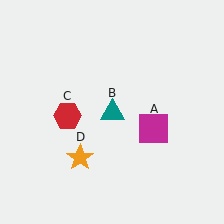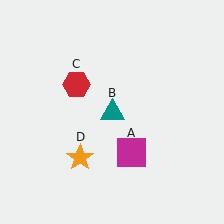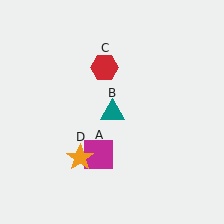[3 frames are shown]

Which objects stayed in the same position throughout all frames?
Teal triangle (object B) and orange star (object D) remained stationary.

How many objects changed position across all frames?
2 objects changed position: magenta square (object A), red hexagon (object C).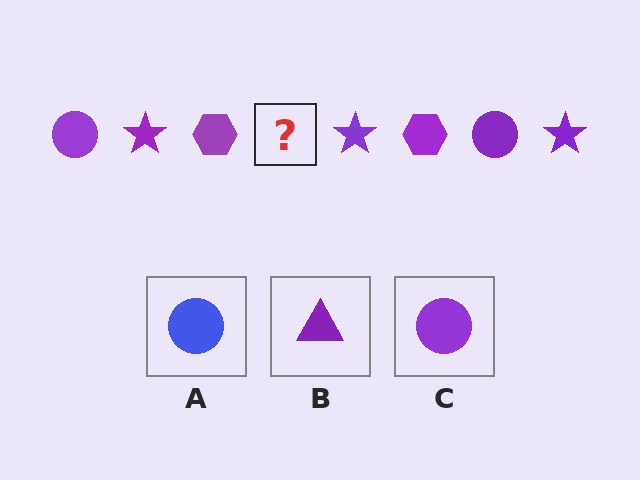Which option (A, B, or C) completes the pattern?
C.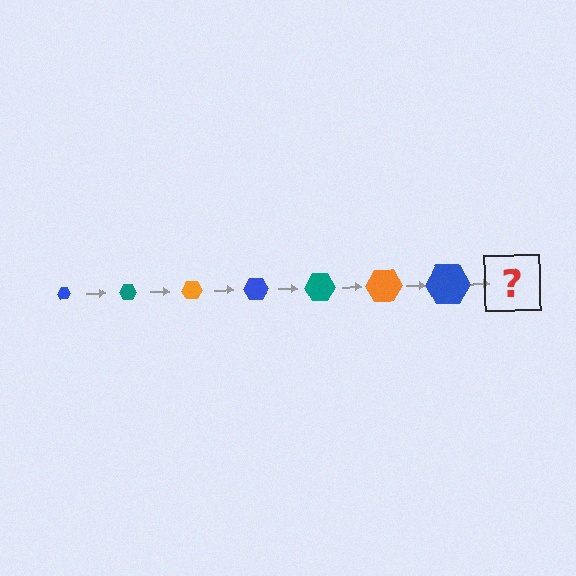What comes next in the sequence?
The next element should be a teal hexagon, larger than the previous one.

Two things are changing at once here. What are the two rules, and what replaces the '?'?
The two rules are that the hexagon grows larger each step and the color cycles through blue, teal, and orange. The '?' should be a teal hexagon, larger than the previous one.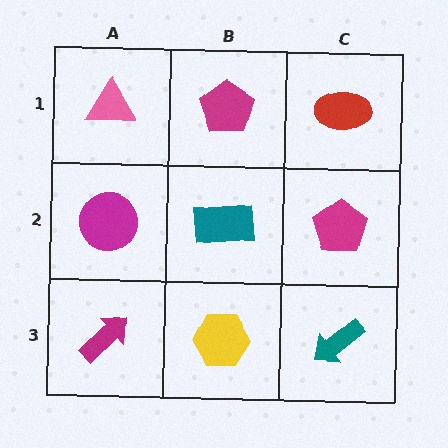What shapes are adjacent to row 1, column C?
A magenta pentagon (row 2, column C), a magenta pentagon (row 1, column B).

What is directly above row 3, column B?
A teal rectangle.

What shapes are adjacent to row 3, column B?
A teal rectangle (row 2, column B), a magenta arrow (row 3, column A), a teal arrow (row 3, column C).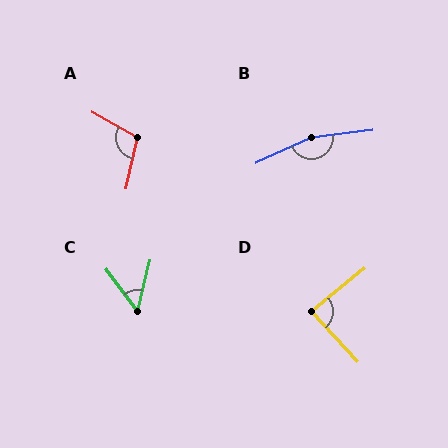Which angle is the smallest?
C, at approximately 49 degrees.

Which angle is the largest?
B, at approximately 162 degrees.